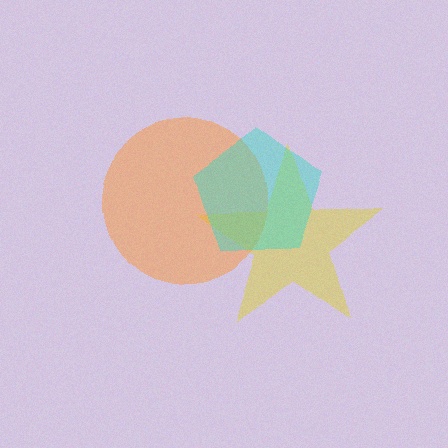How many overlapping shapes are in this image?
There are 3 overlapping shapes in the image.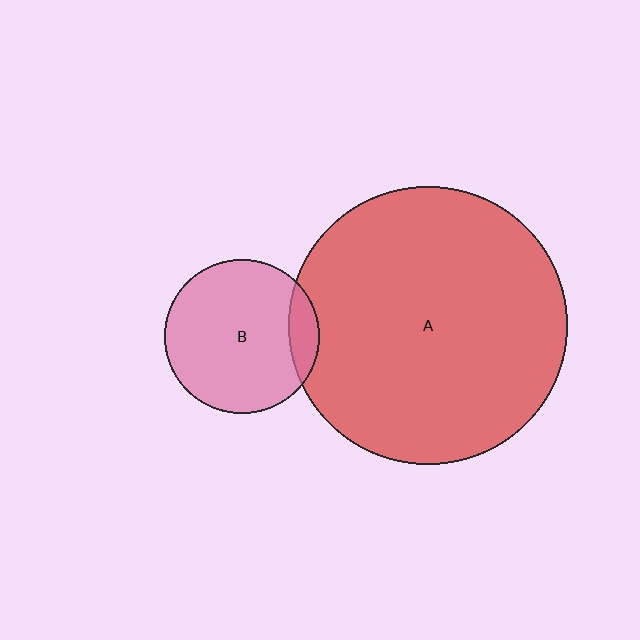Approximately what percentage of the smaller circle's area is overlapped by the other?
Approximately 10%.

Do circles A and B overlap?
Yes.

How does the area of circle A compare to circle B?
Approximately 3.2 times.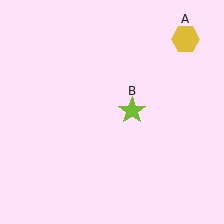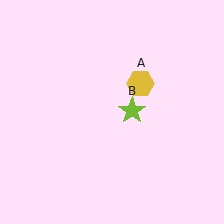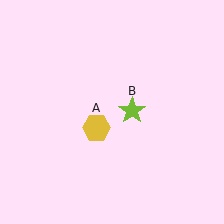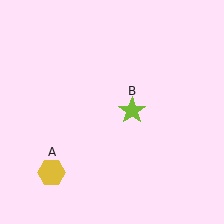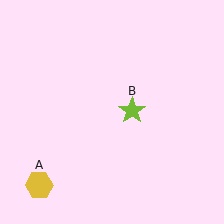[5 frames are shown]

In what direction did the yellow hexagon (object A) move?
The yellow hexagon (object A) moved down and to the left.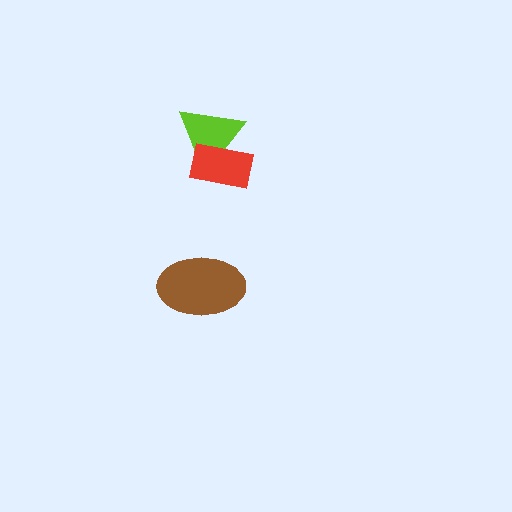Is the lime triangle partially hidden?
Yes, it is partially covered by another shape.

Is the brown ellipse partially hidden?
No, no other shape covers it.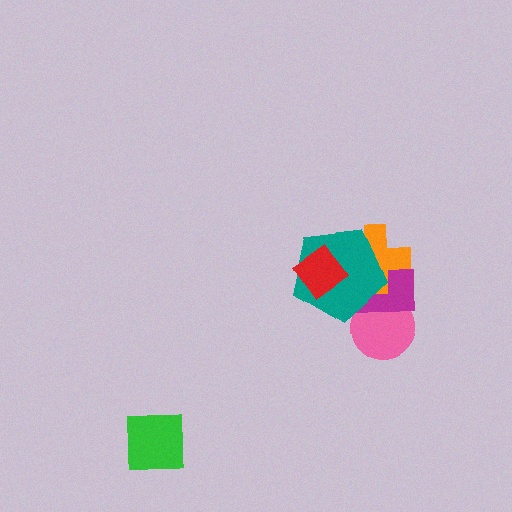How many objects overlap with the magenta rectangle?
3 objects overlap with the magenta rectangle.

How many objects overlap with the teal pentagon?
4 objects overlap with the teal pentagon.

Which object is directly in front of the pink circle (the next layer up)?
The magenta rectangle is directly in front of the pink circle.